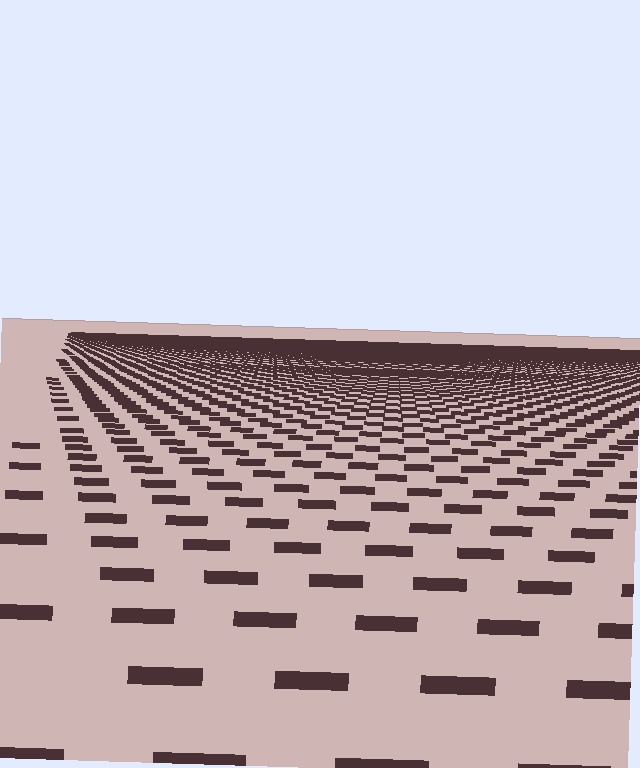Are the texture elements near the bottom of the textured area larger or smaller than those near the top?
Larger. Near the bottom, elements are closer to the viewer and appear at a bigger on-screen size.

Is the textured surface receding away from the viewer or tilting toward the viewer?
The surface is receding away from the viewer. Texture elements get smaller and denser toward the top.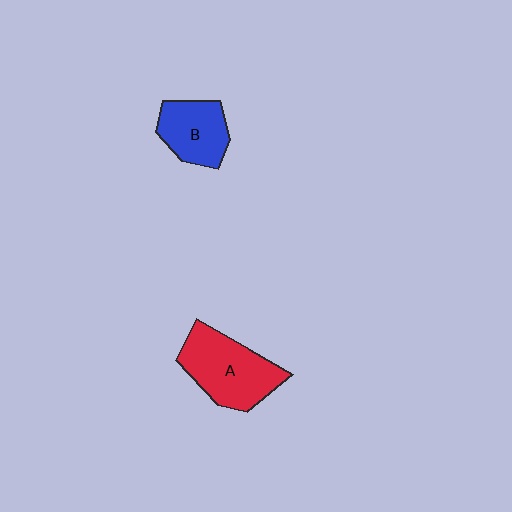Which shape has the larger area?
Shape A (red).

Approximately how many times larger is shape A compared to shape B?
Approximately 1.4 times.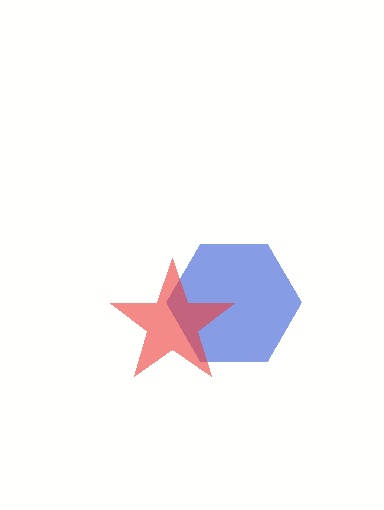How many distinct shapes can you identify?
There are 2 distinct shapes: a blue hexagon, a red star.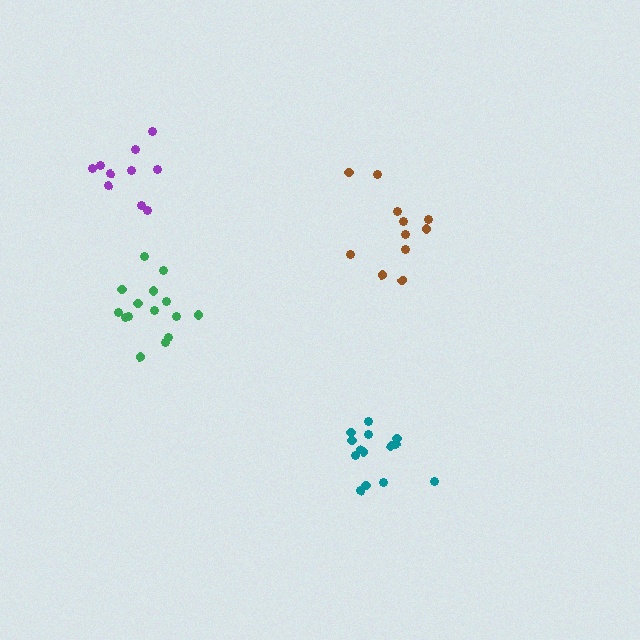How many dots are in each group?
Group 1: 10 dots, Group 2: 14 dots, Group 3: 11 dots, Group 4: 15 dots (50 total).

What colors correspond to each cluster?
The clusters are colored: purple, teal, brown, green.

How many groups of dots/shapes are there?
There are 4 groups.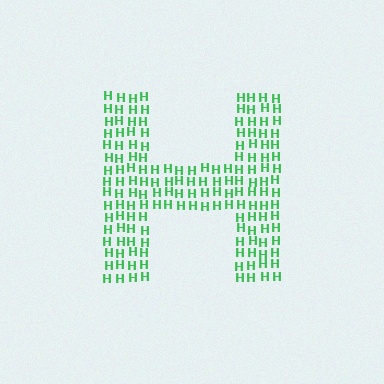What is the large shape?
The large shape is the letter H.